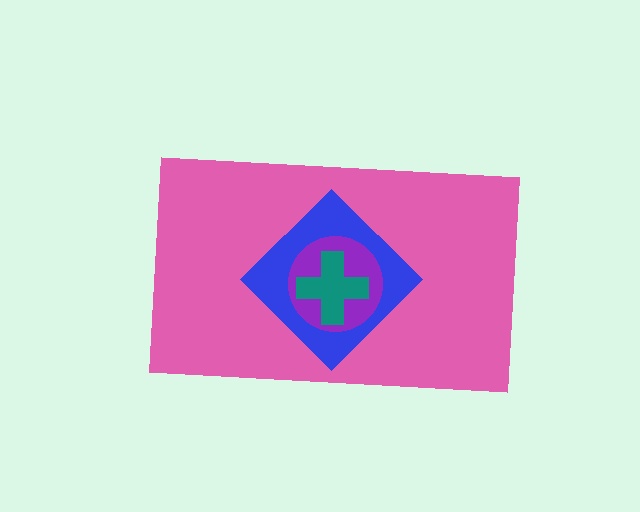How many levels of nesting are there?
4.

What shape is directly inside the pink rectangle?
The blue diamond.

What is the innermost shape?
The teal cross.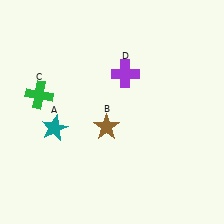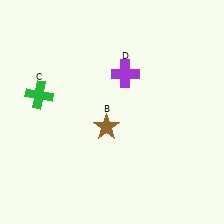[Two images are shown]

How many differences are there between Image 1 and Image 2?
There is 1 difference between the two images.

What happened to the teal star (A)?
The teal star (A) was removed in Image 2. It was in the bottom-left area of Image 1.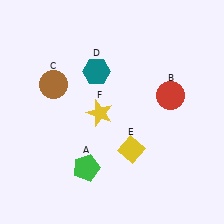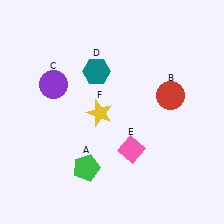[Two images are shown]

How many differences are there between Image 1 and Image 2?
There are 2 differences between the two images.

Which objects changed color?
C changed from brown to purple. E changed from yellow to pink.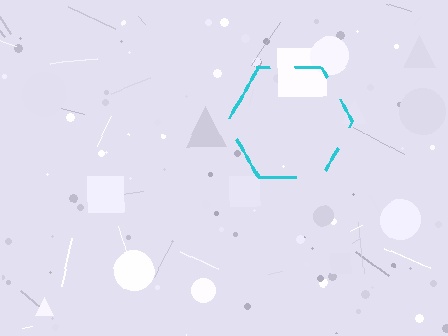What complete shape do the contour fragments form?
The contour fragments form a hexagon.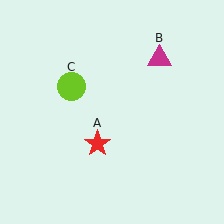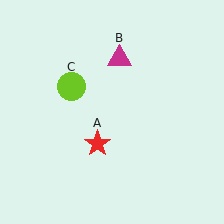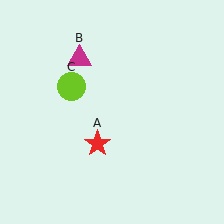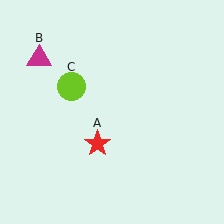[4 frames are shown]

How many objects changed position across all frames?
1 object changed position: magenta triangle (object B).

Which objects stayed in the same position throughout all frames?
Red star (object A) and lime circle (object C) remained stationary.